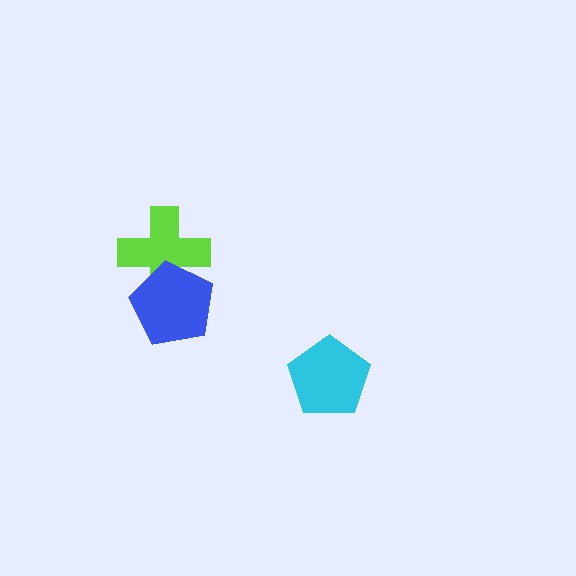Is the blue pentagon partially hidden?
No, no other shape covers it.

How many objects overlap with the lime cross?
1 object overlaps with the lime cross.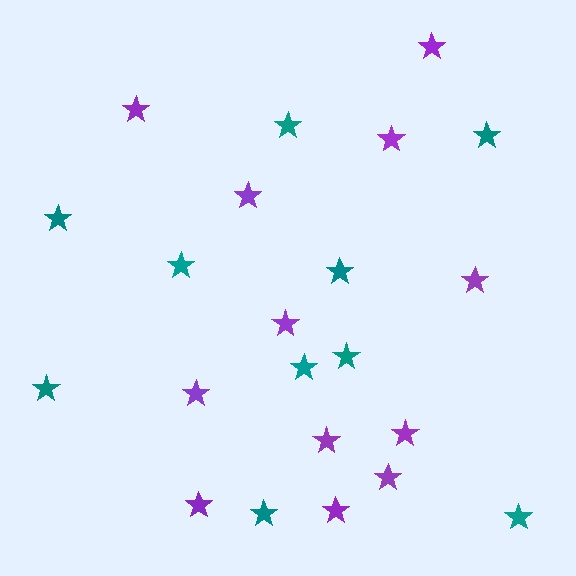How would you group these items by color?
There are 2 groups: one group of teal stars (10) and one group of purple stars (12).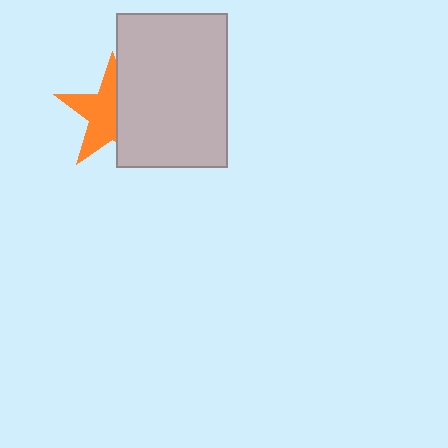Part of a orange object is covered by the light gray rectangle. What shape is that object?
It is a star.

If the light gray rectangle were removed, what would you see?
You would see the complete orange star.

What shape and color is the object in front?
The object in front is a light gray rectangle.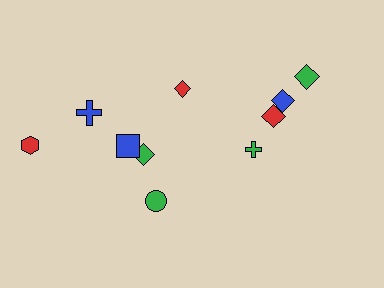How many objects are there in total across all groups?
There are 10 objects.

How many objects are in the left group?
There are 6 objects.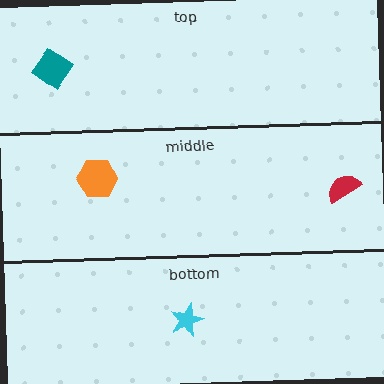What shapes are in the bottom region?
The cyan star.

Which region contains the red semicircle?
The middle region.